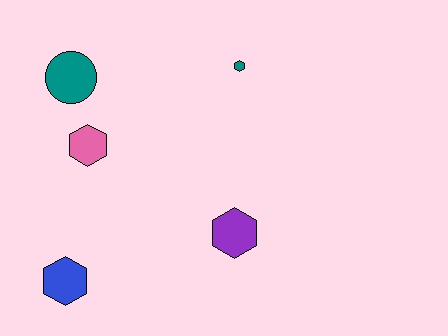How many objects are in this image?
There are 5 objects.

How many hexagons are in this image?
There are 4 hexagons.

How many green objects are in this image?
There are no green objects.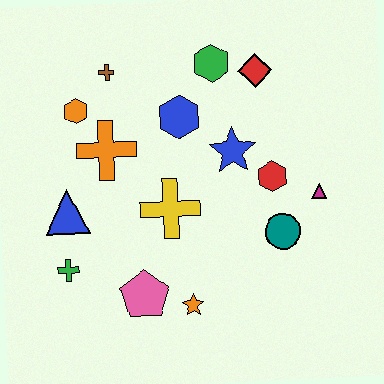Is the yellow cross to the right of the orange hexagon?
Yes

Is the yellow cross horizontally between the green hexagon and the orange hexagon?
Yes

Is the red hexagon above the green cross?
Yes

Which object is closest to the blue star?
The red hexagon is closest to the blue star.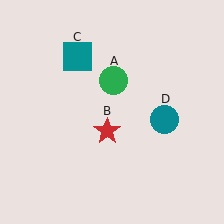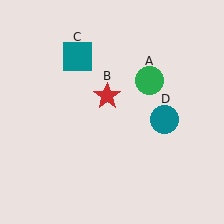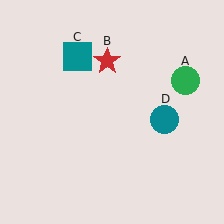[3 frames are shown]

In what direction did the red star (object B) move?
The red star (object B) moved up.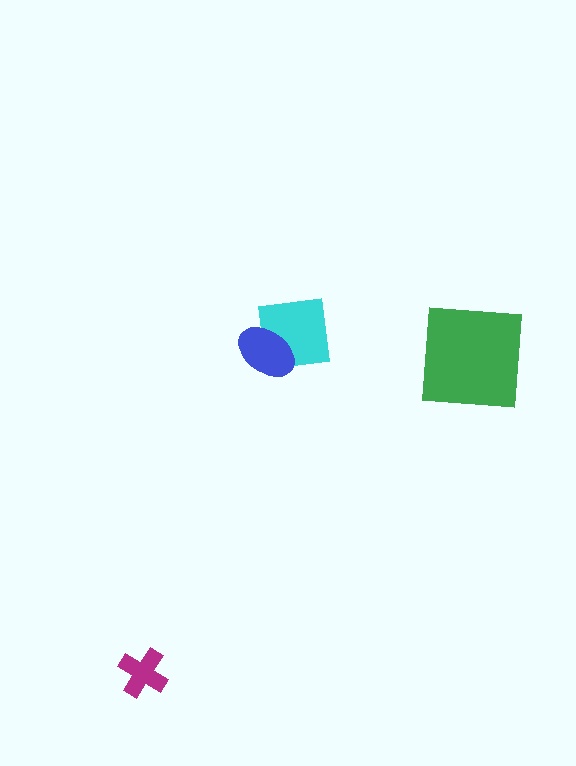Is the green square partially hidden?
No, no other shape covers it.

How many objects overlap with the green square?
0 objects overlap with the green square.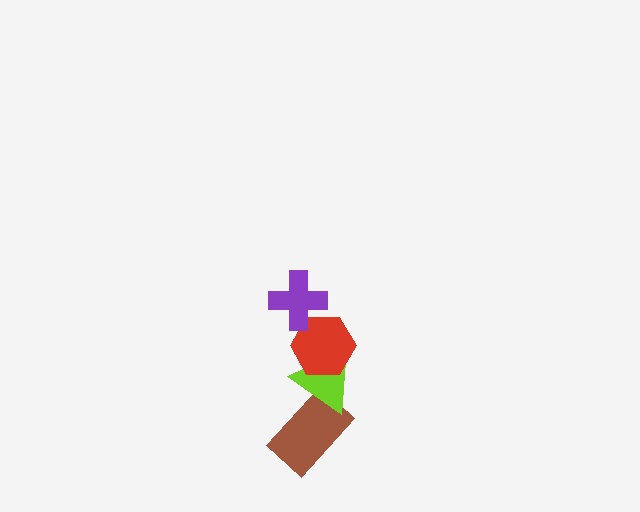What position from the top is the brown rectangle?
The brown rectangle is 4th from the top.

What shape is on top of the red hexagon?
The purple cross is on top of the red hexagon.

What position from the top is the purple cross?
The purple cross is 1st from the top.